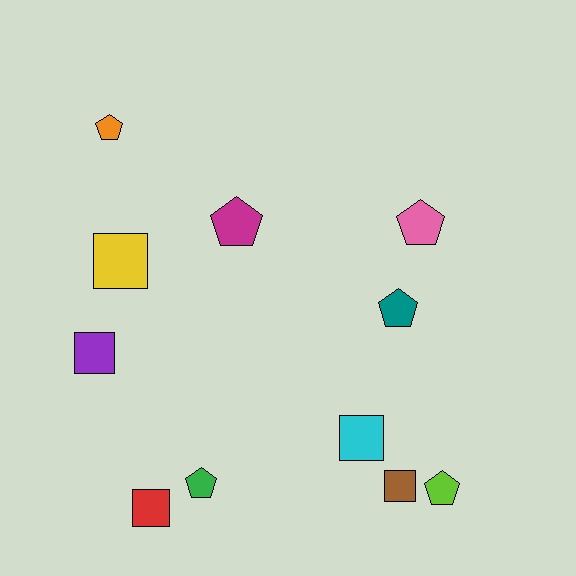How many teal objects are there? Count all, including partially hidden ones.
There is 1 teal object.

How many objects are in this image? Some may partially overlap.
There are 11 objects.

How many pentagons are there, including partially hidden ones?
There are 6 pentagons.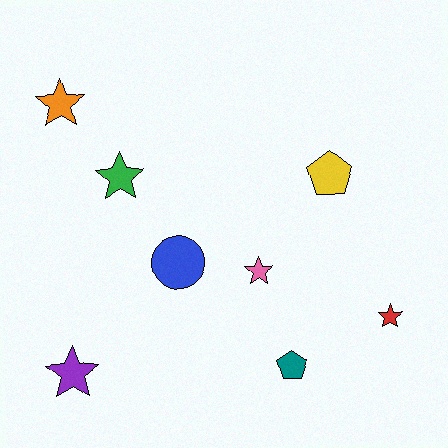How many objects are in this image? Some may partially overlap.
There are 8 objects.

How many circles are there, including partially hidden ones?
There is 1 circle.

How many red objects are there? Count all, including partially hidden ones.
There is 1 red object.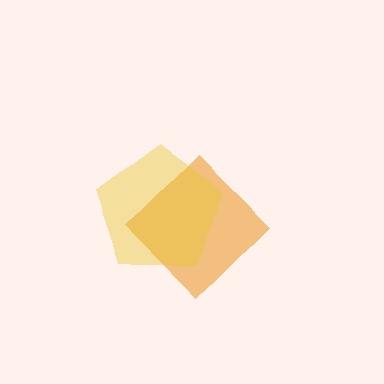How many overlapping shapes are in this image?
There are 2 overlapping shapes in the image.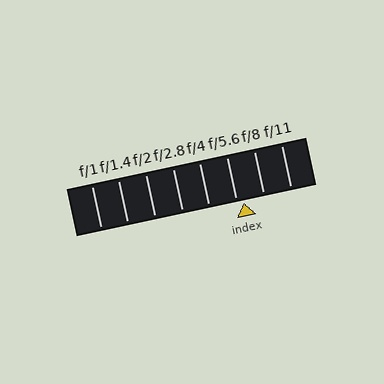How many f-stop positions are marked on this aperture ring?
There are 8 f-stop positions marked.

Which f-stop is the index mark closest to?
The index mark is closest to f/5.6.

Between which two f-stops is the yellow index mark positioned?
The index mark is between f/5.6 and f/8.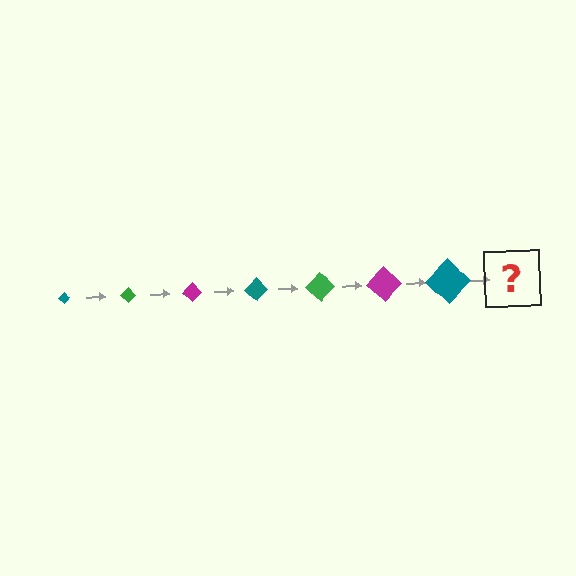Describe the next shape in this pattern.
It should be a green diamond, larger than the previous one.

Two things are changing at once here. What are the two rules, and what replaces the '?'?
The two rules are that the diamond grows larger each step and the color cycles through teal, green, and magenta. The '?' should be a green diamond, larger than the previous one.